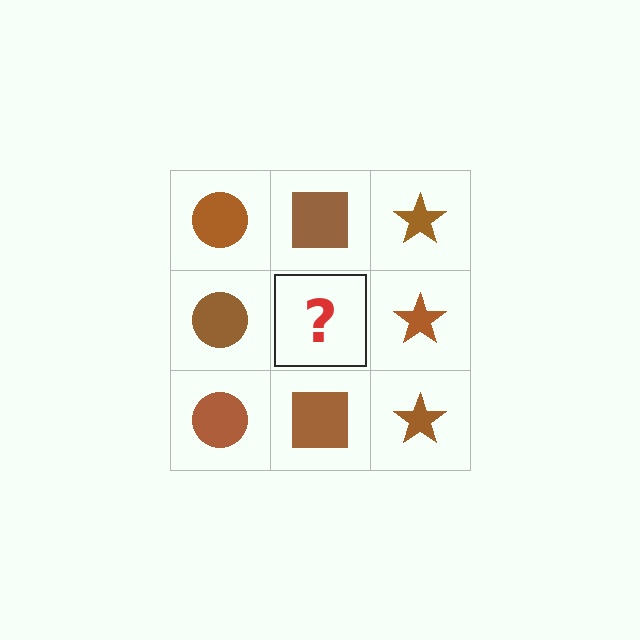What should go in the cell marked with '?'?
The missing cell should contain a brown square.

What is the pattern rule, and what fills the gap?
The rule is that each column has a consistent shape. The gap should be filled with a brown square.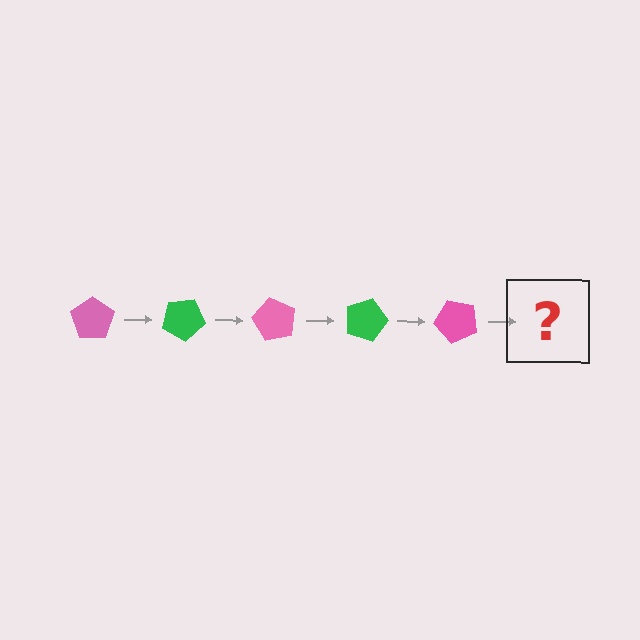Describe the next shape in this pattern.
It should be a green pentagon, rotated 150 degrees from the start.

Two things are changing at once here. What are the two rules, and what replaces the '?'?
The two rules are that it rotates 30 degrees each step and the color cycles through pink and green. The '?' should be a green pentagon, rotated 150 degrees from the start.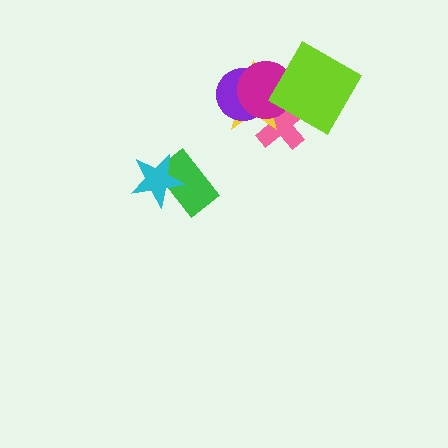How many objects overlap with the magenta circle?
4 objects overlap with the magenta circle.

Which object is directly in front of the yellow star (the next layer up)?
The purple circle is directly in front of the yellow star.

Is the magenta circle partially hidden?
Yes, it is partially covered by another shape.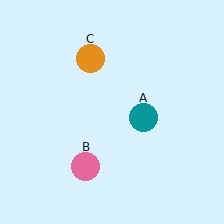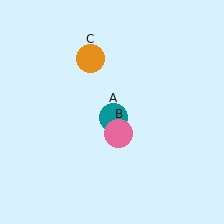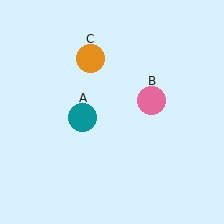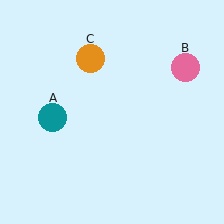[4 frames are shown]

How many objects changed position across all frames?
2 objects changed position: teal circle (object A), pink circle (object B).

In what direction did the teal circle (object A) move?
The teal circle (object A) moved left.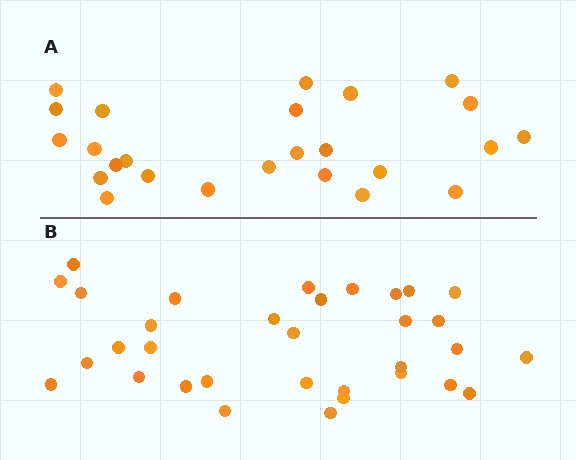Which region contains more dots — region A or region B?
Region B (the bottom region) has more dots.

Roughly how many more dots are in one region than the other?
Region B has roughly 8 or so more dots than region A.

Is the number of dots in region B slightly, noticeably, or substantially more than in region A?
Region B has noticeably more, but not dramatically so. The ratio is roughly 1.3 to 1.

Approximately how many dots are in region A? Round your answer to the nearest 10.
About 20 dots. (The exact count is 25, which rounds to 20.)